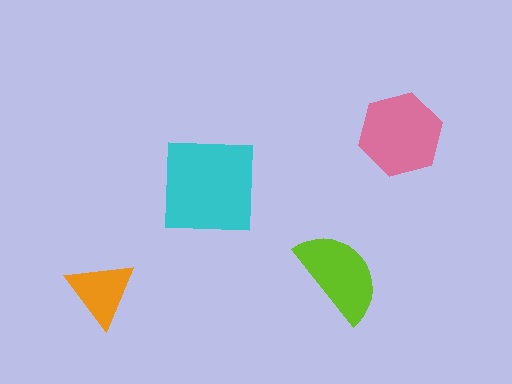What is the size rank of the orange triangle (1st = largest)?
4th.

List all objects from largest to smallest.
The cyan square, the pink hexagon, the lime semicircle, the orange triangle.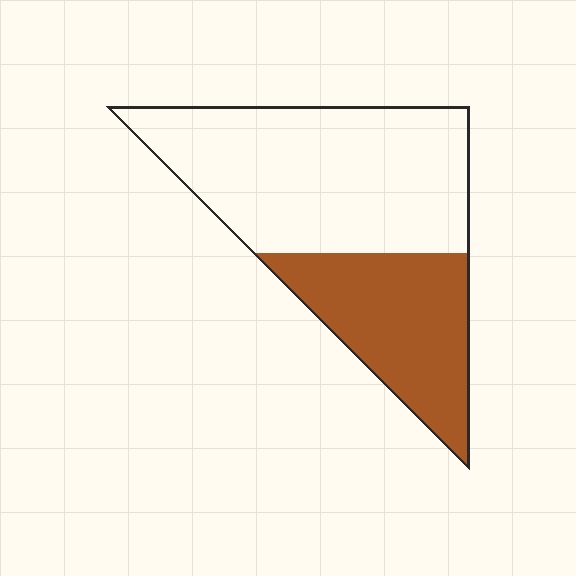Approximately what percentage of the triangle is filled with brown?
Approximately 35%.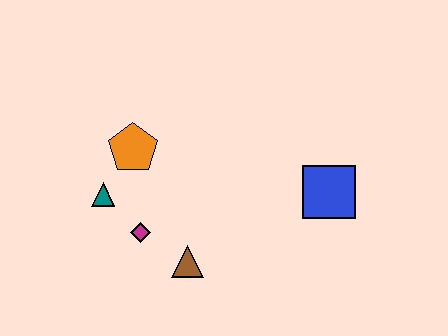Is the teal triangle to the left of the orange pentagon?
Yes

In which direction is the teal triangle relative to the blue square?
The teal triangle is to the left of the blue square.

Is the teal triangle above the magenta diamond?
Yes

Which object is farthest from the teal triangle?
The blue square is farthest from the teal triangle.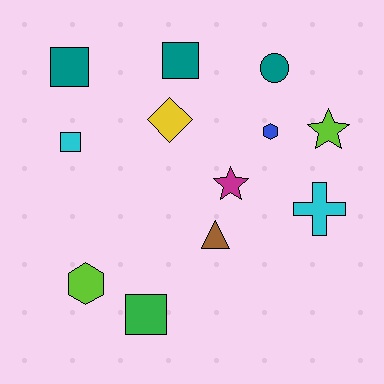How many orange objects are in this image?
There are no orange objects.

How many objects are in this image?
There are 12 objects.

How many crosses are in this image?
There is 1 cross.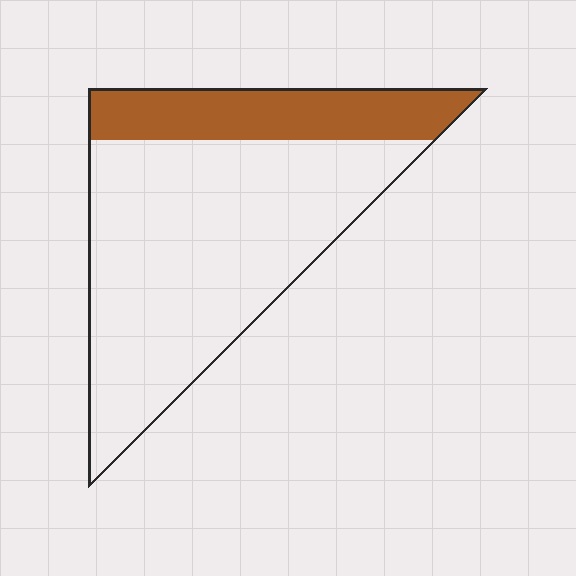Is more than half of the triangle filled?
No.